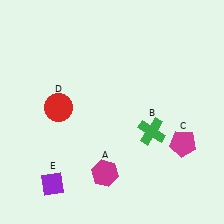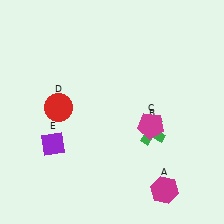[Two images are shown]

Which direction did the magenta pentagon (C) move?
The magenta pentagon (C) moved left.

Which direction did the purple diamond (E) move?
The purple diamond (E) moved up.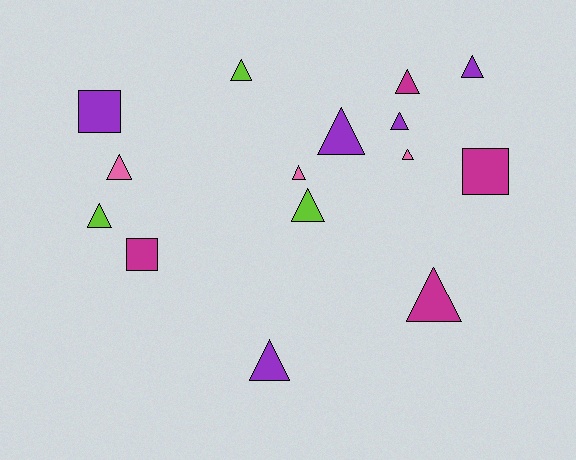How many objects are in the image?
There are 15 objects.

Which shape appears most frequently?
Triangle, with 12 objects.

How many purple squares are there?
There is 1 purple square.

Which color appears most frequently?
Purple, with 5 objects.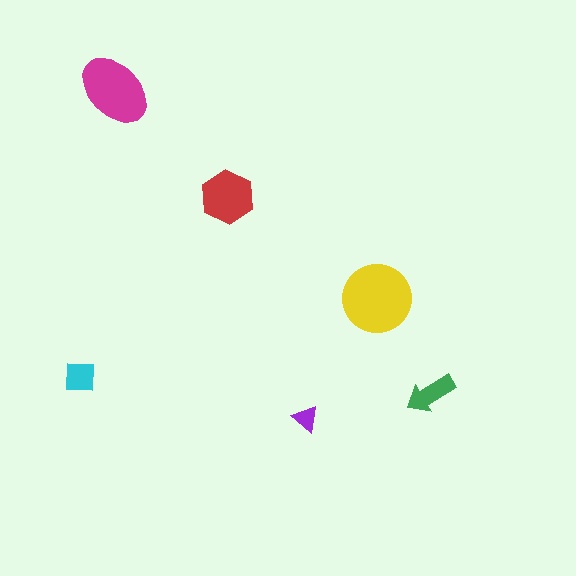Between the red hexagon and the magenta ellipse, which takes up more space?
The magenta ellipse.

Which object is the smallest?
The purple triangle.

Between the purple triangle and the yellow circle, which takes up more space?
The yellow circle.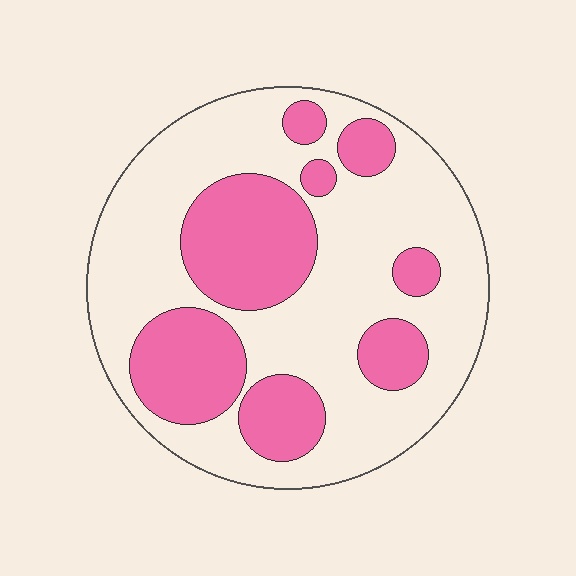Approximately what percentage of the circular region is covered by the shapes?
Approximately 35%.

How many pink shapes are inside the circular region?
8.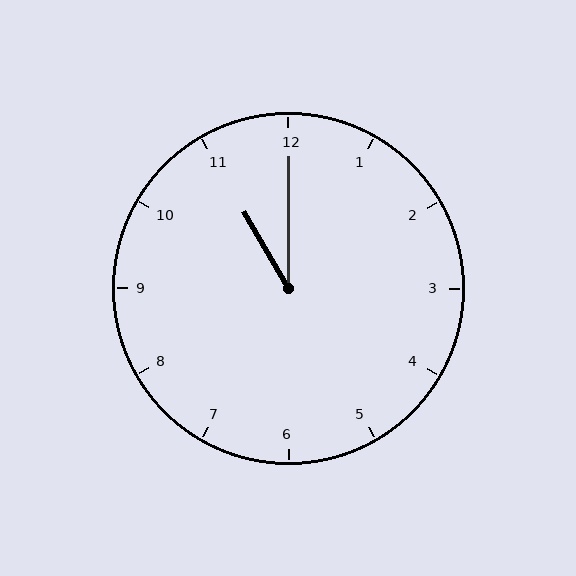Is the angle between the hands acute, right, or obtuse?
It is acute.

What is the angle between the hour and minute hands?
Approximately 30 degrees.